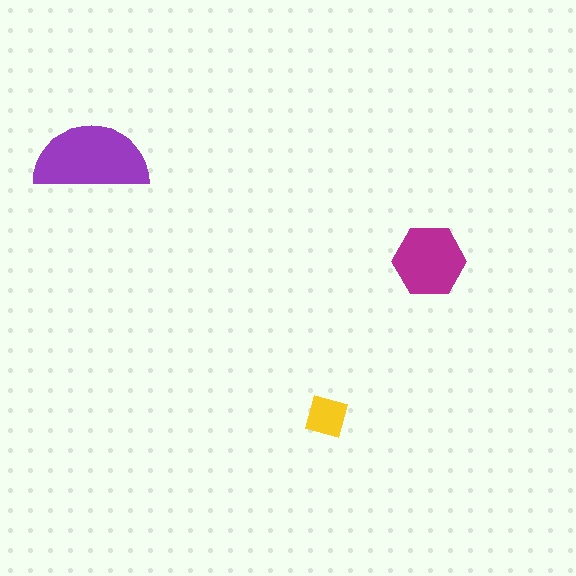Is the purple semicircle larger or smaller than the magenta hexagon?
Larger.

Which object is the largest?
The purple semicircle.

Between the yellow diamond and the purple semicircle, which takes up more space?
The purple semicircle.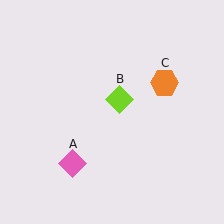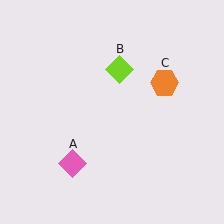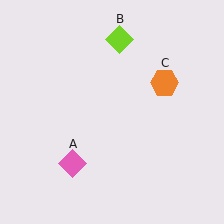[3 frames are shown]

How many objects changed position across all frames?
1 object changed position: lime diamond (object B).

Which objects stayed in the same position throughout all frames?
Pink diamond (object A) and orange hexagon (object C) remained stationary.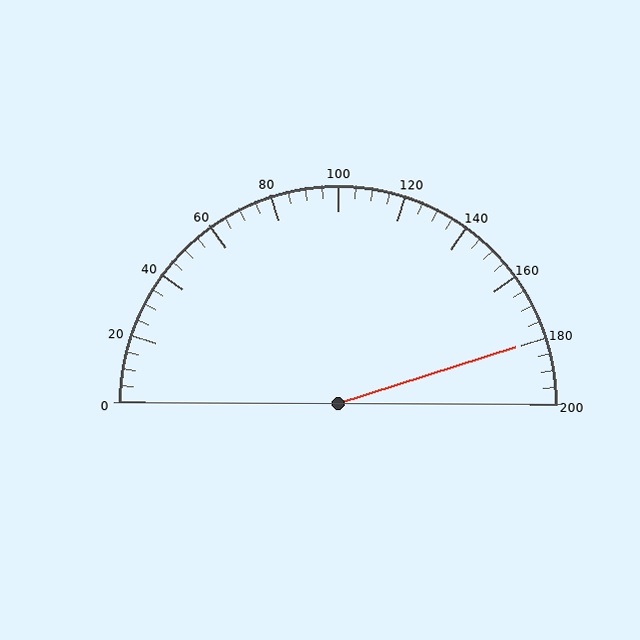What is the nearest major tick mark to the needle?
The nearest major tick mark is 180.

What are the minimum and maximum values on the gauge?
The gauge ranges from 0 to 200.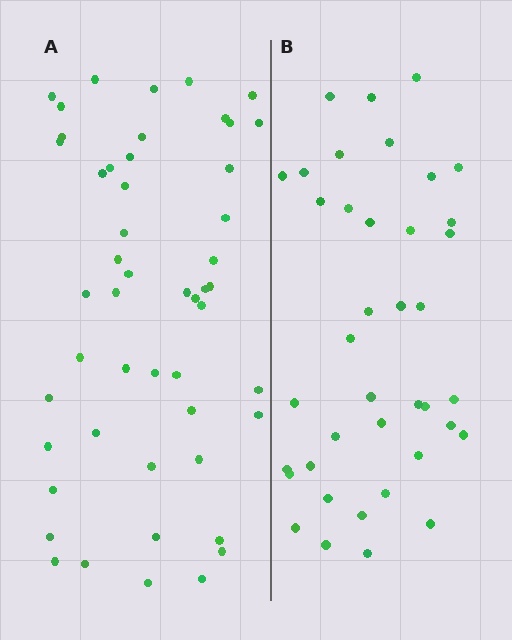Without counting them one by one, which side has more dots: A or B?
Region A (the left region) has more dots.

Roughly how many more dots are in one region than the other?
Region A has roughly 12 or so more dots than region B.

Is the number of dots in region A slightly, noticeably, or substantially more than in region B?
Region A has noticeably more, but not dramatically so. The ratio is roughly 1.3 to 1.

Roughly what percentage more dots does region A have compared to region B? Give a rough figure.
About 30% more.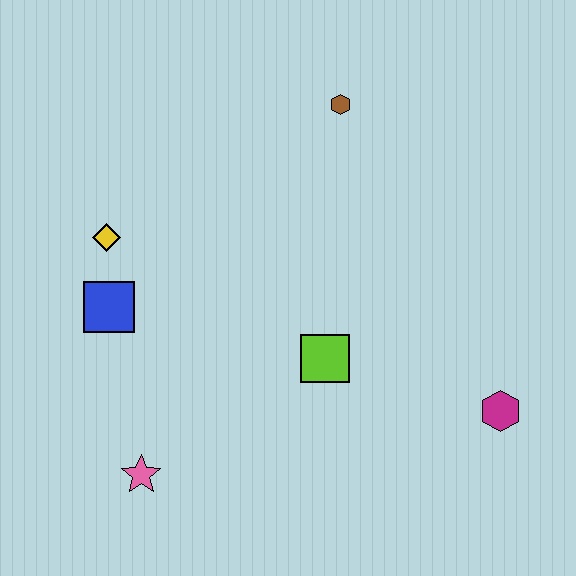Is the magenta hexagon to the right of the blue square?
Yes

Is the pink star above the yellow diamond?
No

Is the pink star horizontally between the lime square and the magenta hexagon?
No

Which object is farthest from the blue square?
The magenta hexagon is farthest from the blue square.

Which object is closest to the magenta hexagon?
The lime square is closest to the magenta hexagon.